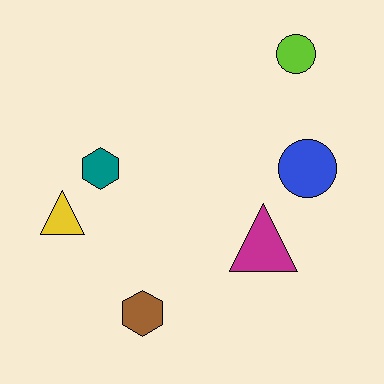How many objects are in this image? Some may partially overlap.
There are 6 objects.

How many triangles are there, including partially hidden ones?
There are 2 triangles.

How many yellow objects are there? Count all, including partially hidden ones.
There is 1 yellow object.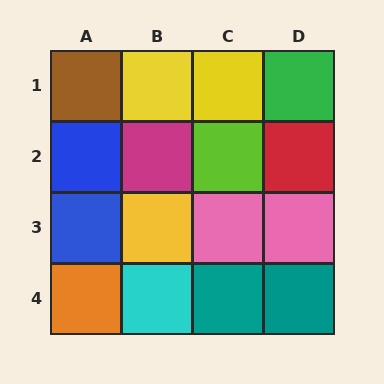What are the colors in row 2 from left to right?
Blue, magenta, lime, red.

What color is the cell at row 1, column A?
Brown.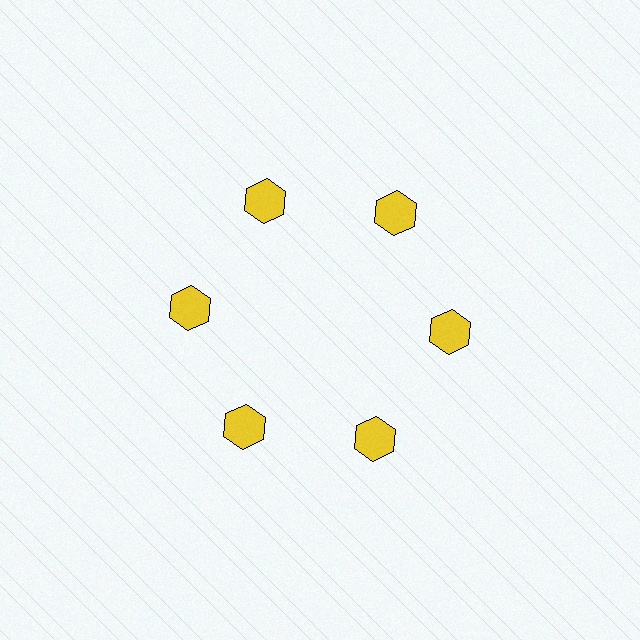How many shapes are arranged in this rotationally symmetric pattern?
There are 6 shapes, arranged in 6 groups of 1.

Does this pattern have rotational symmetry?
Yes, this pattern has 6-fold rotational symmetry. It looks the same after rotating 60 degrees around the center.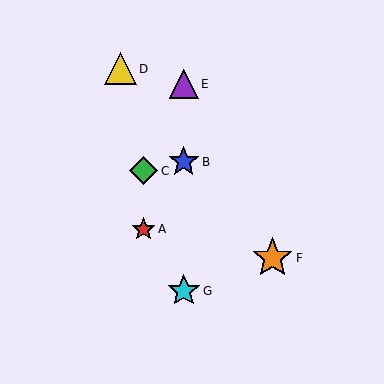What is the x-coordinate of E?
Object E is at x≈184.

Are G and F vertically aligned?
No, G is at x≈184 and F is at x≈273.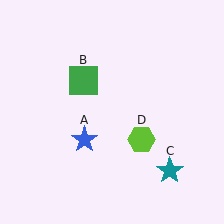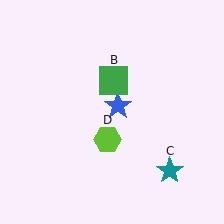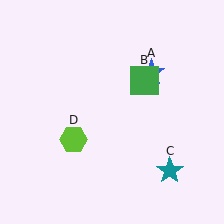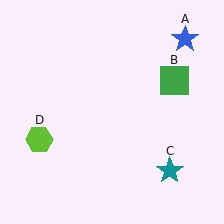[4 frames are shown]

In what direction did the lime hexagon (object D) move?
The lime hexagon (object D) moved left.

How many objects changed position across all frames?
3 objects changed position: blue star (object A), green square (object B), lime hexagon (object D).